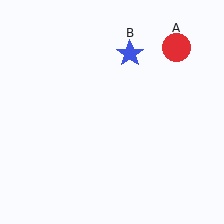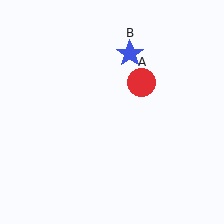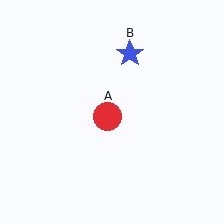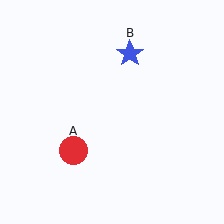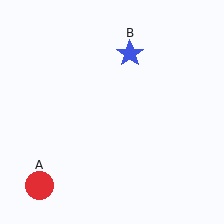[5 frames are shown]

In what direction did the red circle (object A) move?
The red circle (object A) moved down and to the left.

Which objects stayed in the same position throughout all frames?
Blue star (object B) remained stationary.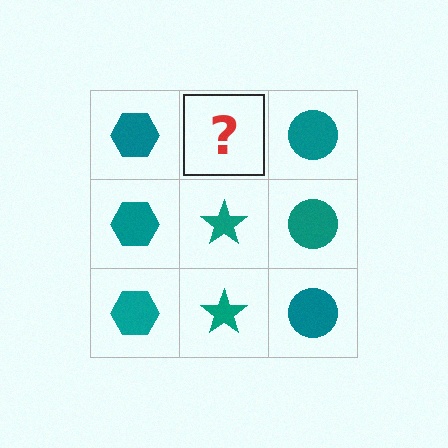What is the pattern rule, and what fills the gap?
The rule is that each column has a consistent shape. The gap should be filled with a teal star.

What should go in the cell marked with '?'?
The missing cell should contain a teal star.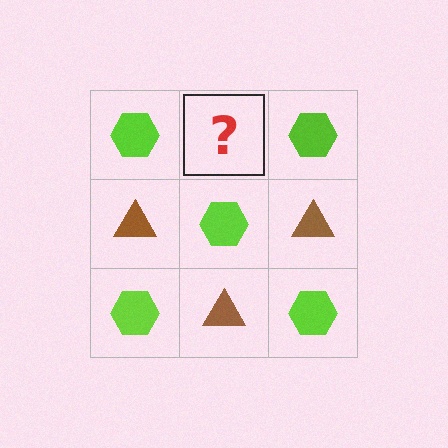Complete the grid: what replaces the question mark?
The question mark should be replaced with a brown triangle.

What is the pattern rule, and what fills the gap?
The rule is that it alternates lime hexagon and brown triangle in a checkerboard pattern. The gap should be filled with a brown triangle.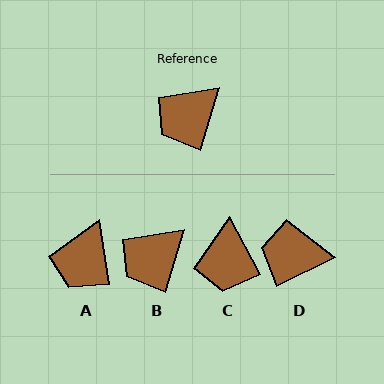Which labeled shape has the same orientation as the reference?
B.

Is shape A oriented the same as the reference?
No, it is off by about 26 degrees.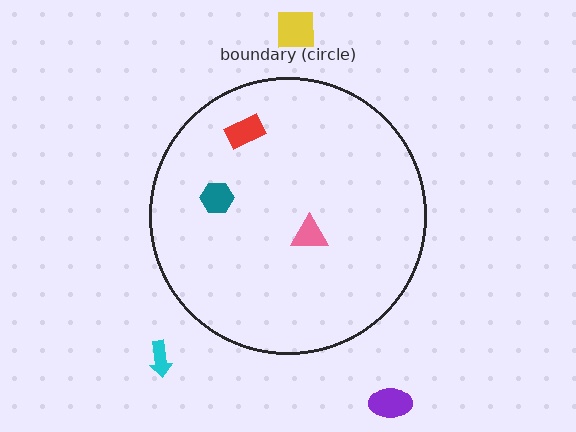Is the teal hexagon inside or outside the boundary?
Inside.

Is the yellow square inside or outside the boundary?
Outside.